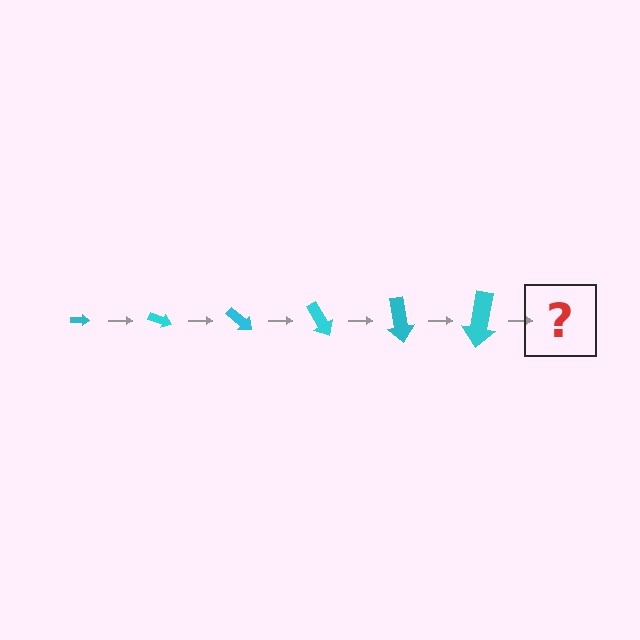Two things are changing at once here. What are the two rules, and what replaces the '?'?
The two rules are that the arrow grows larger each step and it rotates 20 degrees each step. The '?' should be an arrow, larger than the previous one and rotated 120 degrees from the start.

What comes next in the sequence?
The next element should be an arrow, larger than the previous one and rotated 120 degrees from the start.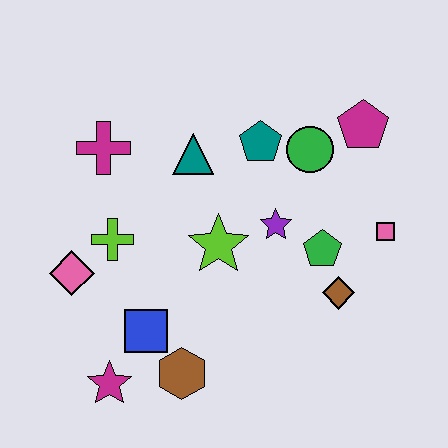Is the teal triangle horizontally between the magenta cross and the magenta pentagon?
Yes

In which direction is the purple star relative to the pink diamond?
The purple star is to the right of the pink diamond.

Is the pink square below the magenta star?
No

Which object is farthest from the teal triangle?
The magenta star is farthest from the teal triangle.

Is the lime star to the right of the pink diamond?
Yes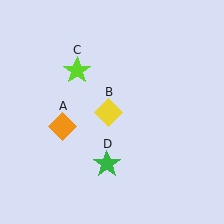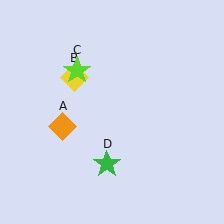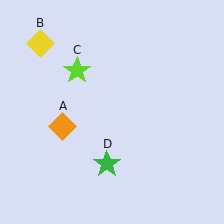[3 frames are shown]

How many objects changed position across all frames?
1 object changed position: yellow diamond (object B).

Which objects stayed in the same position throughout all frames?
Orange diamond (object A) and lime star (object C) and green star (object D) remained stationary.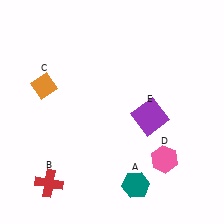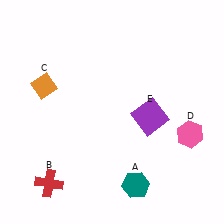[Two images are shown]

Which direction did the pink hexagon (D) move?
The pink hexagon (D) moved right.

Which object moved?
The pink hexagon (D) moved right.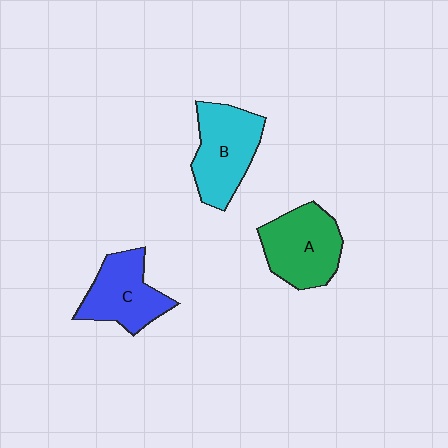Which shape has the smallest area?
Shape C (blue).